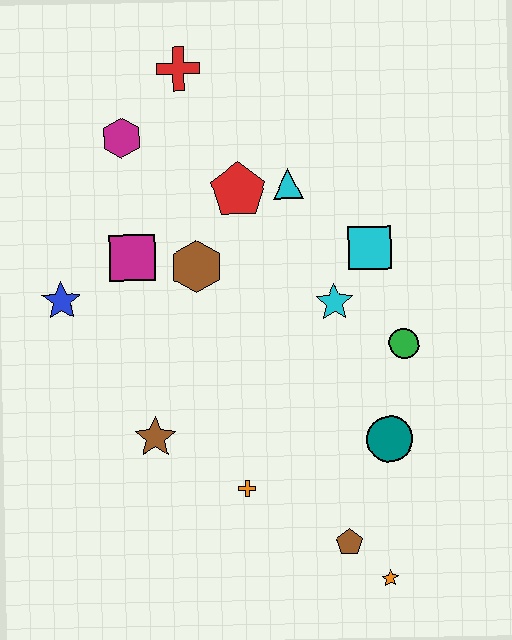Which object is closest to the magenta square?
The brown hexagon is closest to the magenta square.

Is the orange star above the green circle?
No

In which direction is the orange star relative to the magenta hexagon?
The orange star is below the magenta hexagon.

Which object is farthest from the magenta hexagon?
The orange star is farthest from the magenta hexagon.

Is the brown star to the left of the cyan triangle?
Yes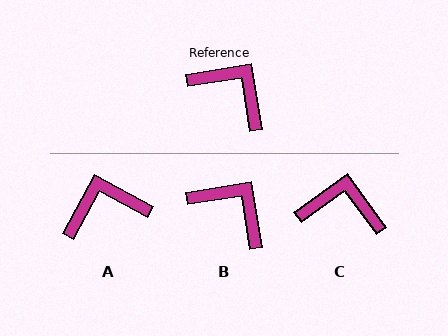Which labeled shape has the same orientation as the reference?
B.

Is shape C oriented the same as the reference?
No, it is off by about 27 degrees.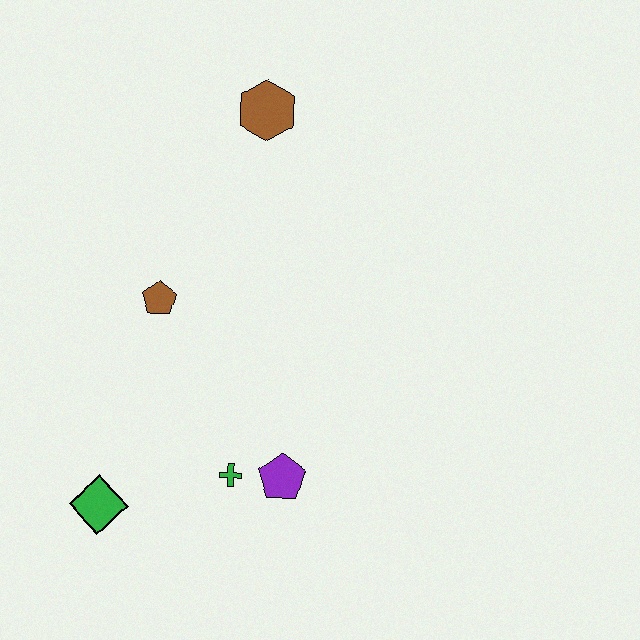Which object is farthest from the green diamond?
The brown hexagon is farthest from the green diamond.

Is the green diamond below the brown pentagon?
Yes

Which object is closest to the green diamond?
The green cross is closest to the green diamond.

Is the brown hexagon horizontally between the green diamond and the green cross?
No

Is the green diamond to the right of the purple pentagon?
No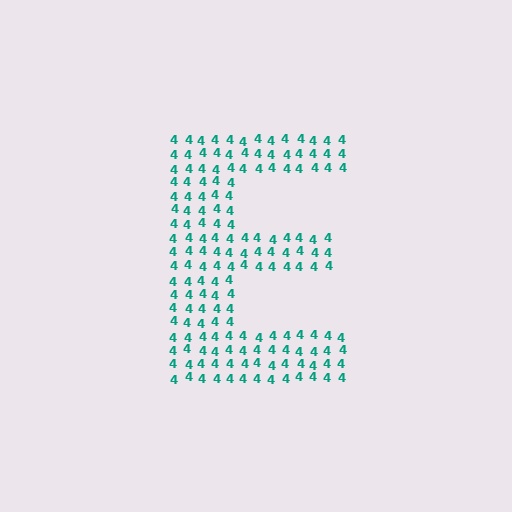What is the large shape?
The large shape is the letter E.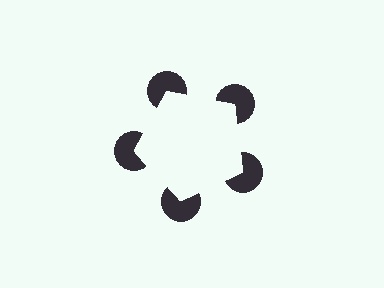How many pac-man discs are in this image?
There are 5 — one at each vertex of the illusory pentagon.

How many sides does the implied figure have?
5 sides.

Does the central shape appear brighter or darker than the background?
It typically appears slightly brighter than the background, even though no actual brightness change is drawn.